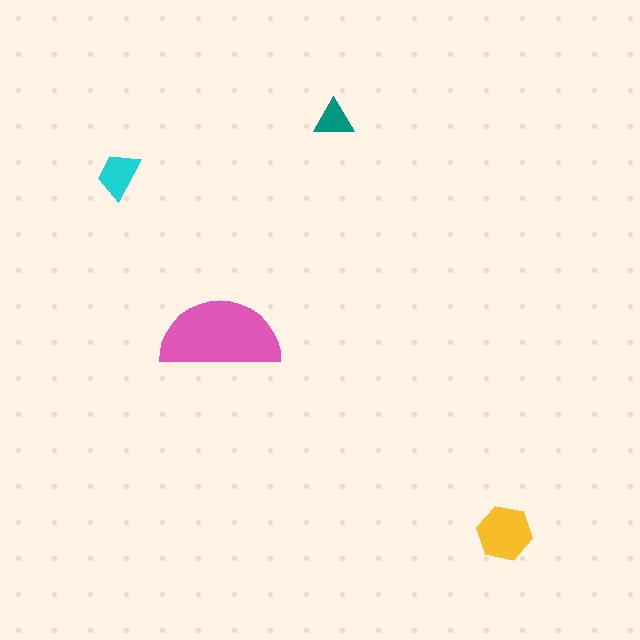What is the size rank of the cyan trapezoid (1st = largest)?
3rd.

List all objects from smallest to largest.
The teal triangle, the cyan trapezoid, the yellow hexagon, the pink semicircle.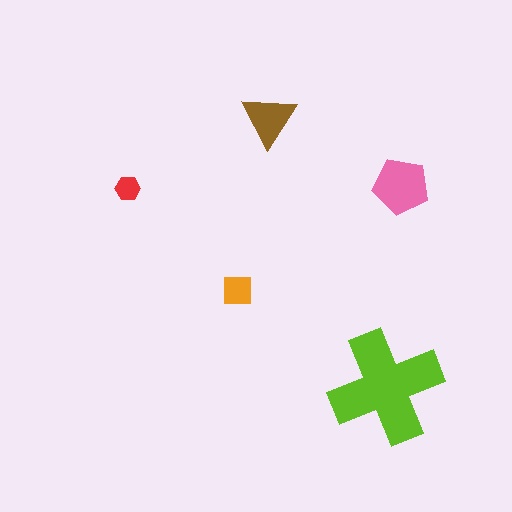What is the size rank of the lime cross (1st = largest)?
1st.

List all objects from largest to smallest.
The lime cross, the pink pentagon, the brown triangle, the orange square, the red hexagon.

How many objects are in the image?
There are 5 objects in the image.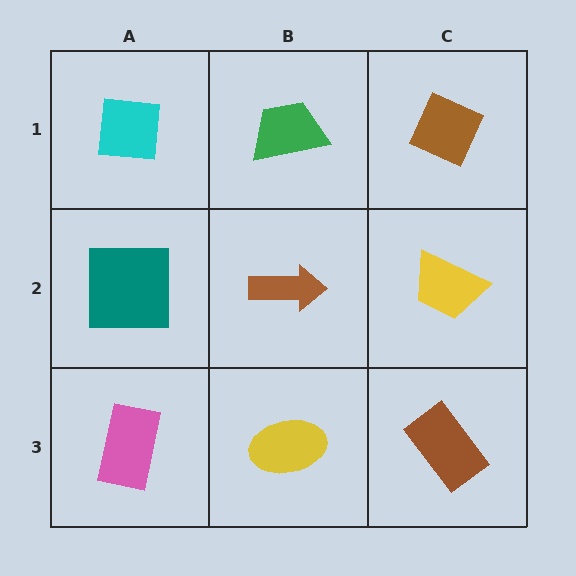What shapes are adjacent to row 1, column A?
A teal square (row 2, column A), a green trapezoid (row 1, column B).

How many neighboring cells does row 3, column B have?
3.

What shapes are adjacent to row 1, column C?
A yellow trapezoid (row 2, column C), a green trapezoid (row 1, column B).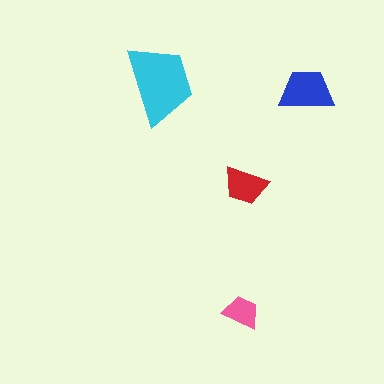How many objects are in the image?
There are 4 objects in the image.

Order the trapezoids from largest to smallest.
the cyan one, the blue one, the red one, the pink one.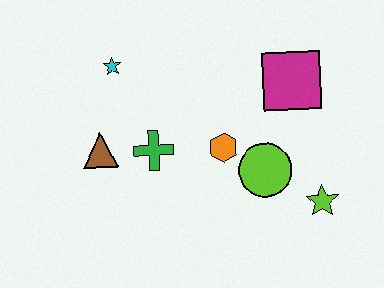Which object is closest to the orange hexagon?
The lime circle is closest to the orange hexagon.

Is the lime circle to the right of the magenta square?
No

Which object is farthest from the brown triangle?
The lime star is farthest from the brown triangle.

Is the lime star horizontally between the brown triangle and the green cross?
No